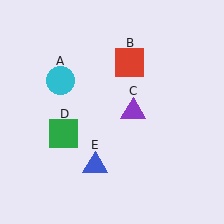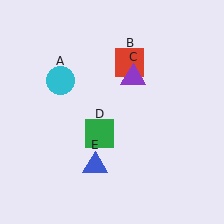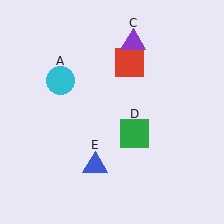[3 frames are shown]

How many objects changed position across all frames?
2 objects changed position: purple triangle (object C), green square (object D).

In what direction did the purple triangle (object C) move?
The purple triangle (object C) moved up.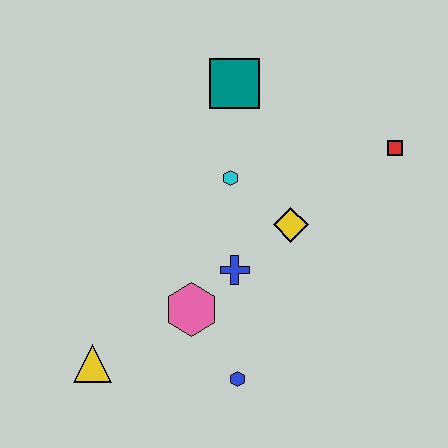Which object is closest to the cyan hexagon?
The yellow diamond is closest to the cyan hexagon.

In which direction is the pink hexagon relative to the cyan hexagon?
The pink hexagon is below the cyan hexagon.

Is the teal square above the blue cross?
Yes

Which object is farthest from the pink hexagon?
The red square is farthest from the pink hexagon.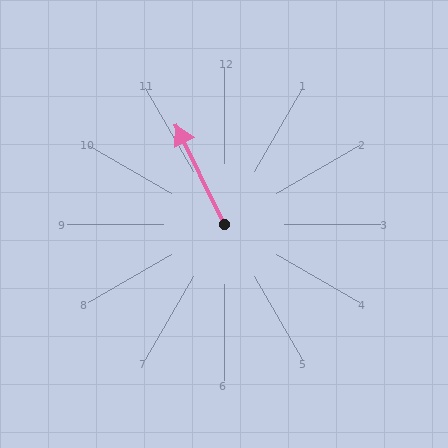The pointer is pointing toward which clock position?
Roughly 11 o'clock.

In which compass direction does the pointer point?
Northwest.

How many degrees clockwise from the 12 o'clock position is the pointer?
Approximately 334 degrees.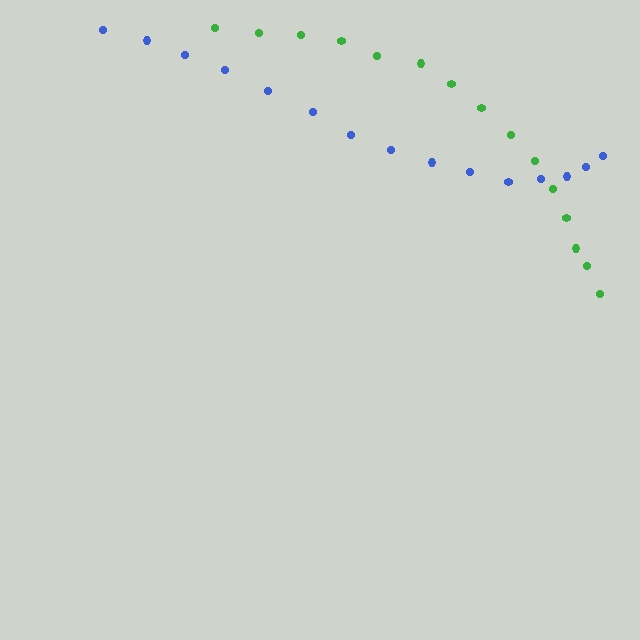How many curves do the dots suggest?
There are 2 distinct paths.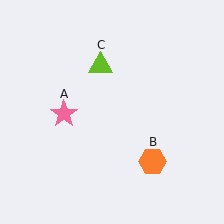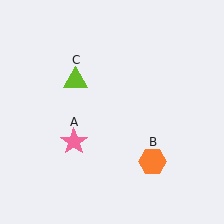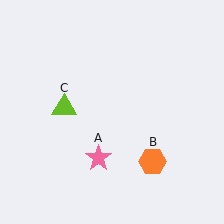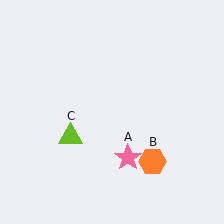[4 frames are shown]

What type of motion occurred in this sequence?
The pink star (object A), lime triangle (object C) rotated counterclockwise around the center of the scene.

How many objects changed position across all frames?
2 objects changed position: pink star (object A), lime triangle (object C).